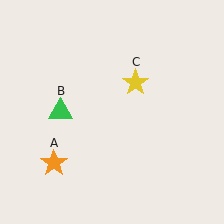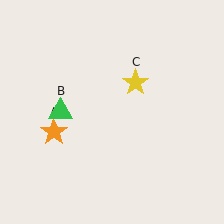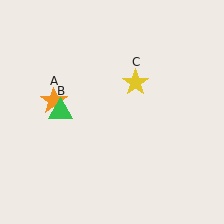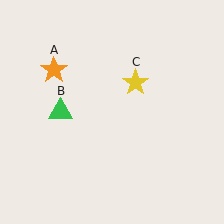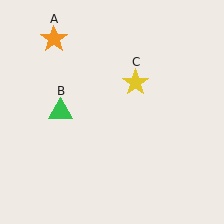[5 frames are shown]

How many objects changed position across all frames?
1 object changed position: orange star (object A).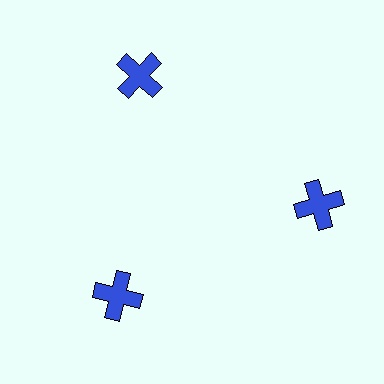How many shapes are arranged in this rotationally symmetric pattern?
There are 3 shapes, arranged in 3 groups of 1.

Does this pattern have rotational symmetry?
Yes, this pattern has 3-fold rotational symmetry. It looks the same after rotating 120 degrees around the center.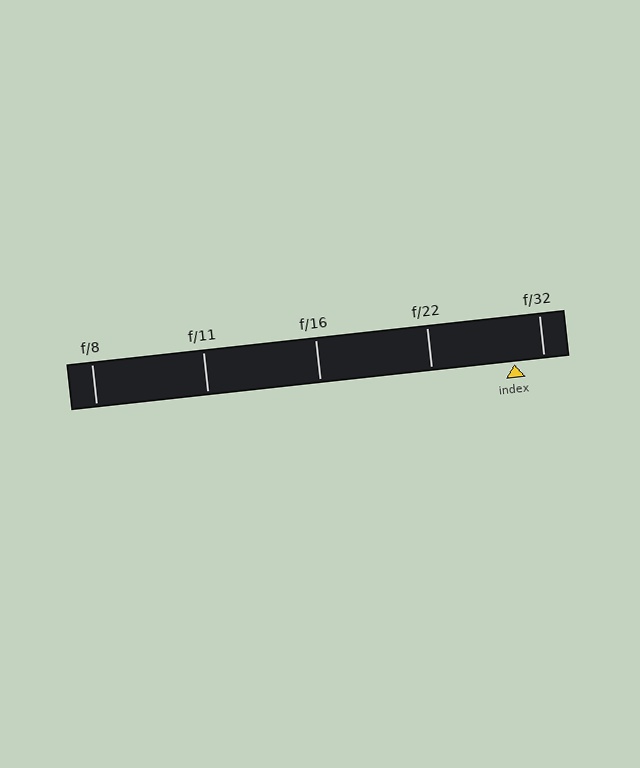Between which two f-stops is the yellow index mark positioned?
The index mark is between f/22 and f/32.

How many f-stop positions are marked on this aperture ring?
There are 5 f-stop positions marked.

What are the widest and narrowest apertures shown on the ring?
The widest aperture shown is f/8 and the narrowest is f/32.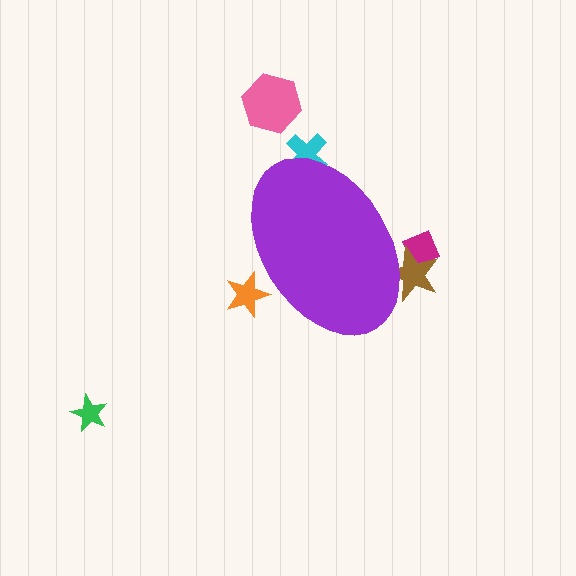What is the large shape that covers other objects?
A purple ellipse.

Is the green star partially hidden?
No, the green star is fully visible.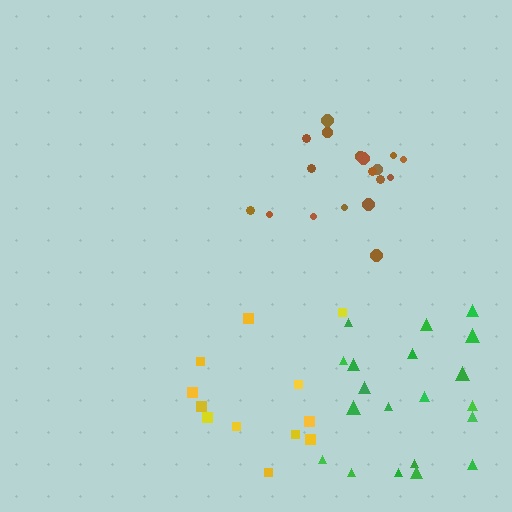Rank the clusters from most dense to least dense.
brown, green, yellow.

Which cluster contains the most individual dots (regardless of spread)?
Green (20).